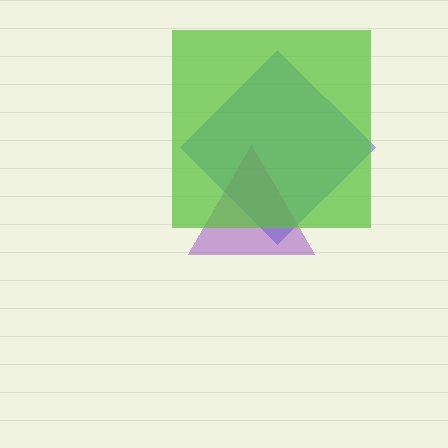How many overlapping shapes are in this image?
There are 3 overlapping shapes in the image.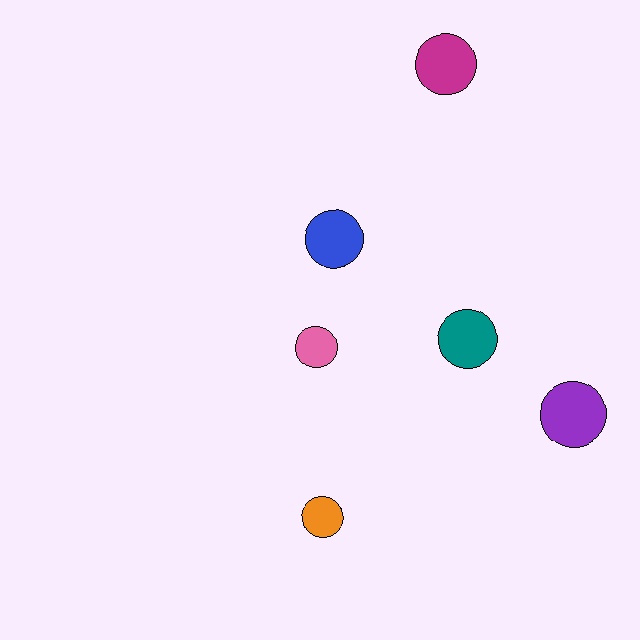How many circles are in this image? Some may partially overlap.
There are 6 circles.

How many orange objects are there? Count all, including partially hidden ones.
There is 1 orange object.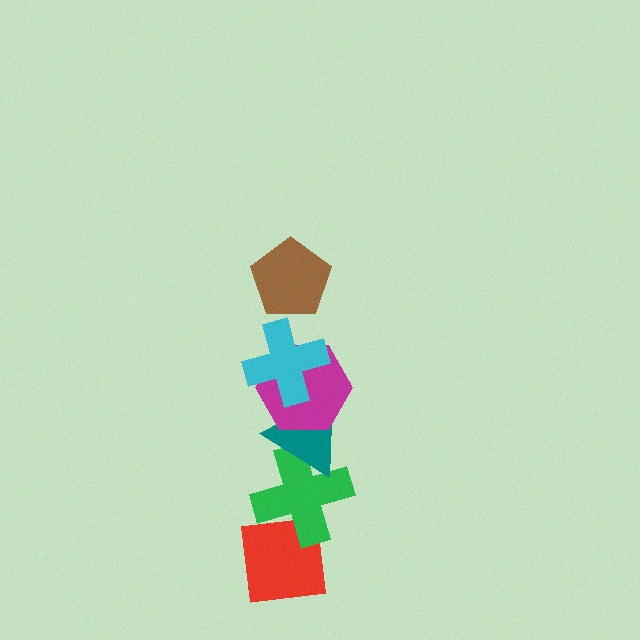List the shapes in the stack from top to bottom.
From top to bottom: the brown pentagon, the cyan cross, the magenta hexagon, the teal triangle, the green cross, the red square.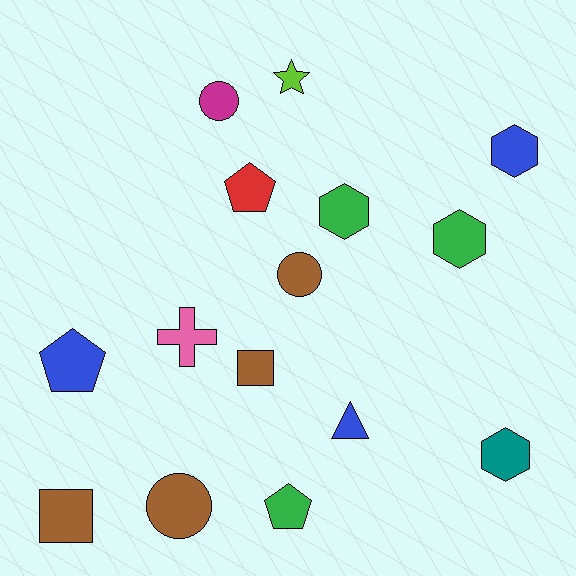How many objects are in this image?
There are 15 objects.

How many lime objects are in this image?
There is 1 lime object.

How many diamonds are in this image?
There are no diamonds.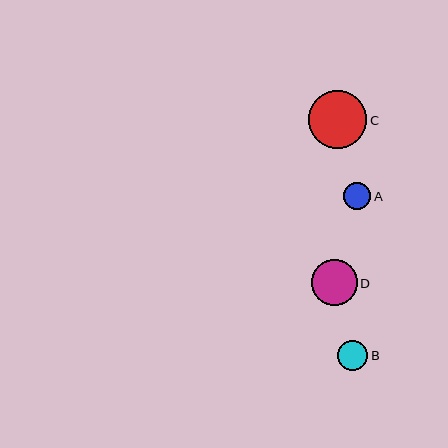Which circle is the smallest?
Circle A is the smallest with a size of approximately 27 pixels.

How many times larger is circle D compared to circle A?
Circle D is approximately 1.7 times the size of circle A.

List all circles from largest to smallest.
From largest to smallest: C, D, B, A.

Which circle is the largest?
Circle C is the largest with a size of approximately 59 pixels.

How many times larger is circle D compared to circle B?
Circle D is approximately 1.5 times the size of circle B.